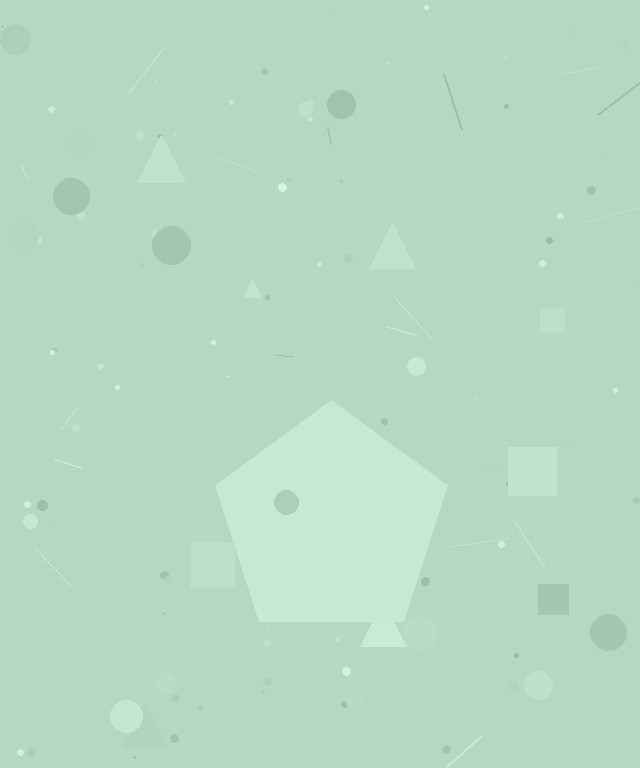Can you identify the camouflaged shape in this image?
The camouflaged shape is a pentagon.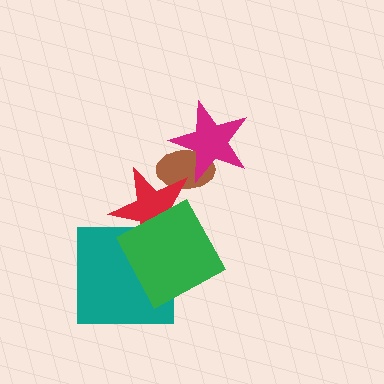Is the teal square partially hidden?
Yes, it is partially covered by another shape.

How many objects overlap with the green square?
2 objects overlap with the green square.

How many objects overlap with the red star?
3 objects overlap with the red star.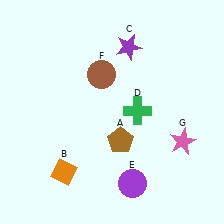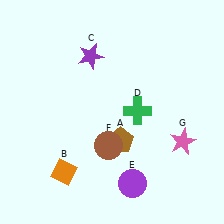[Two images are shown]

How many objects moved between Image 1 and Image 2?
2 objects moved between the two images.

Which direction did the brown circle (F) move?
The brown circle (F) moved down.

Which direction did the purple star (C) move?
The purple star (C) moved left.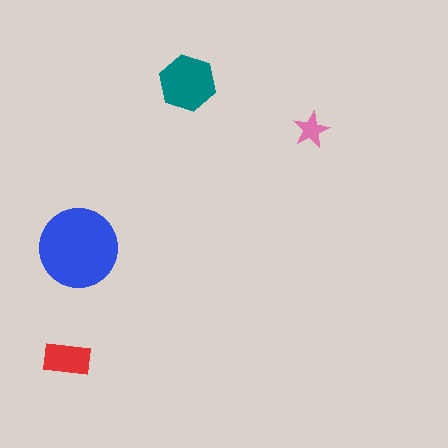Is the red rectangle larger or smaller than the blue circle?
Smaller.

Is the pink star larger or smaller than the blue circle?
Smaller.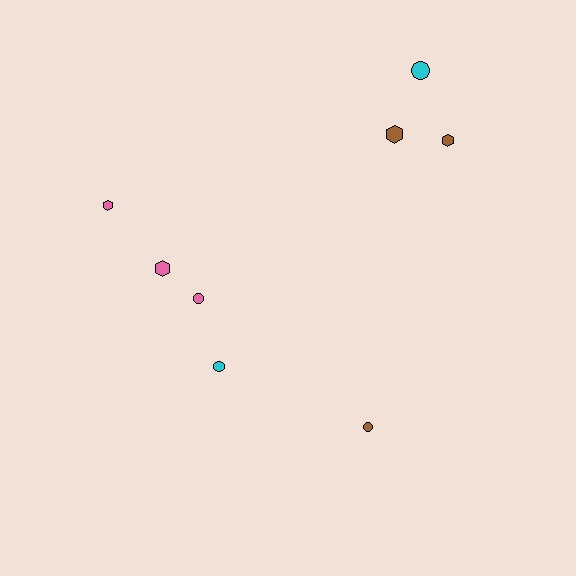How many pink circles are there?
There is 1 pink circle.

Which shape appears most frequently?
Hexagon, with 4 objects.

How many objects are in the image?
There are 8 objects.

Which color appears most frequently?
Pink, with 3 objects.